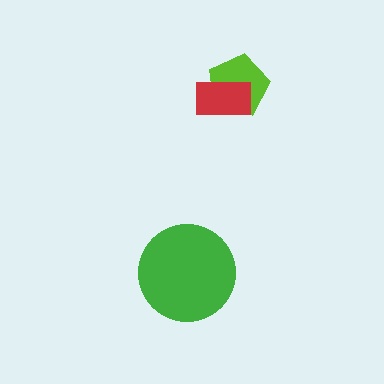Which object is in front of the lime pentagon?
The red rectangle is in front of the lime pentagon.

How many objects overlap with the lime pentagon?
1 object overlaps with the lime pentagon.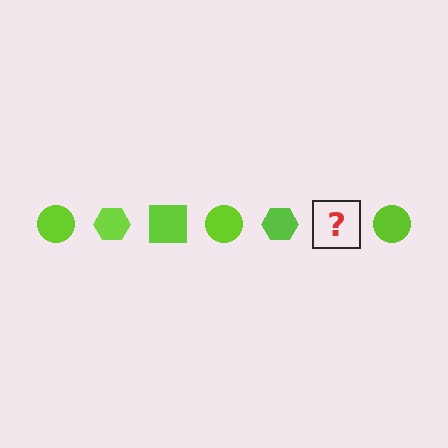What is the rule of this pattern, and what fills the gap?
The rule is that the pattern cycles through circle, hexagon, square shapes in lime. The gap should be filled with a lime square.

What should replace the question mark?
The question mark should be replaced with a lime square.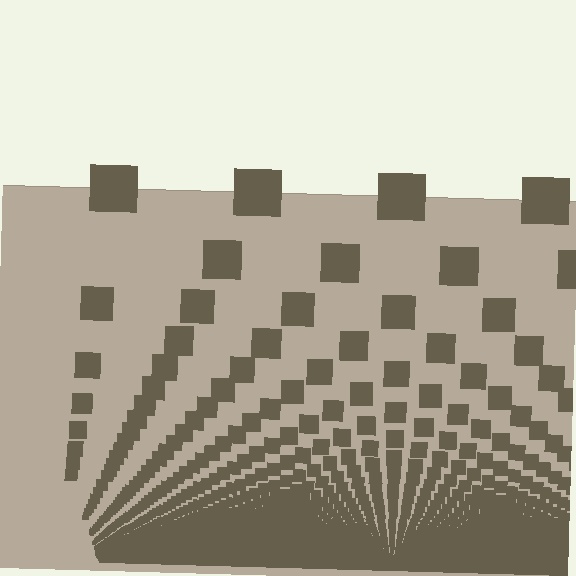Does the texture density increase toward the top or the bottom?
Density increases toward the bottom.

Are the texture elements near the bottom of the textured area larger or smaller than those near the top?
Smaller. The gradient is inverted — elements near the bottom are smaller and denser.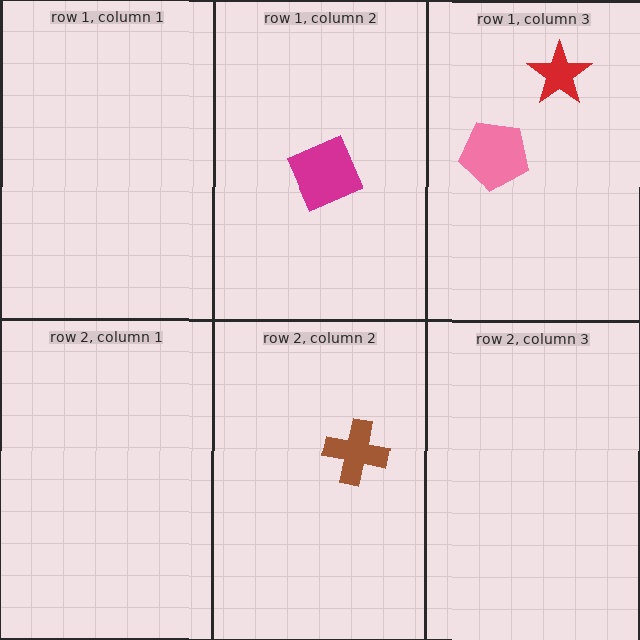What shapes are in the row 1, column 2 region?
The magenta square.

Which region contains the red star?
The row 1, column 3 region.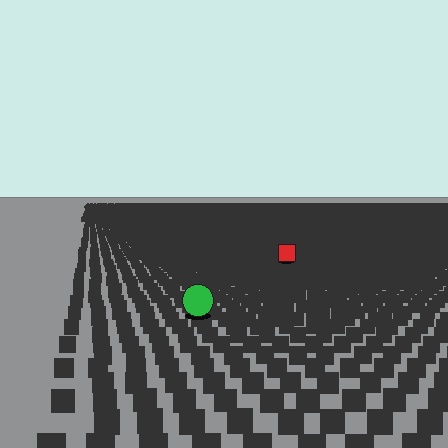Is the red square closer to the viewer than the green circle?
No. The green circle is closer — you can tell from the texture gradient: the ground texture is coarser near it.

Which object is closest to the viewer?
The green circle is closest. The texture marks near it are larger and more spread out.